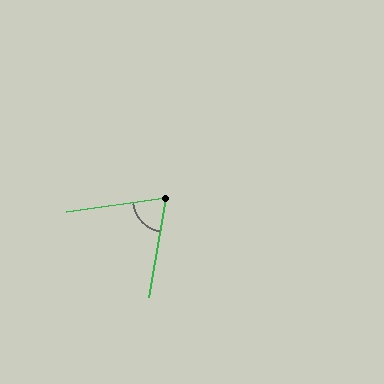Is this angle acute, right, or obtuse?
It is acute.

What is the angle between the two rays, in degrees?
Approximately 72 degrees.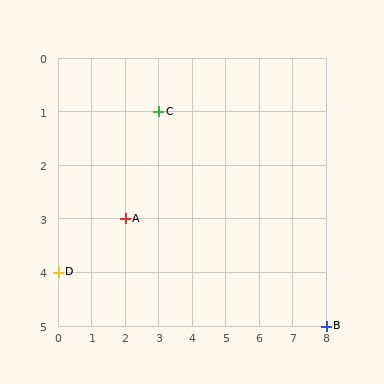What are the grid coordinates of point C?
Point C is at grid coordinates (3, 1).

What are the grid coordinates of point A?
Point A is at grid coordinates (2, 3).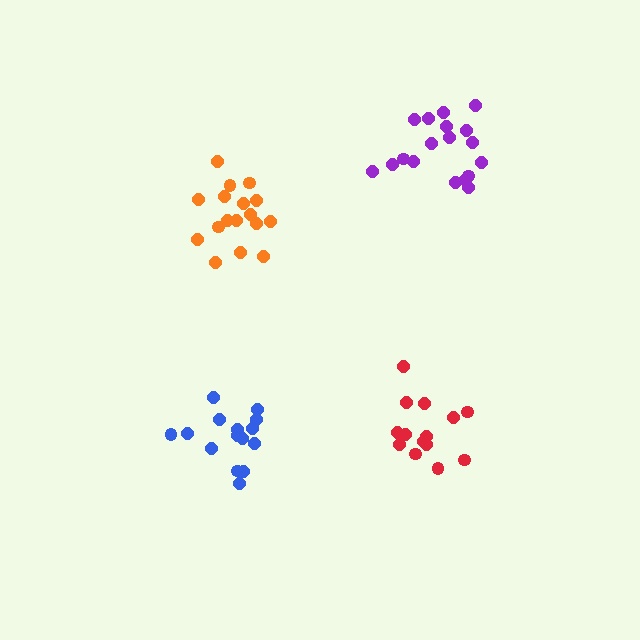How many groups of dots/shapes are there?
There are 4 groups.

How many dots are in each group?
Group 1: 15 dots, Group 2: 17 dots, Group 3: 14 dots, Group 4: 18 dots (64 total).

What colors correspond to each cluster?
The clusters are colored: blue, orange, red, purple.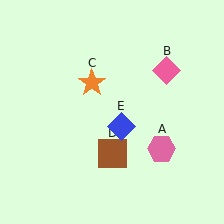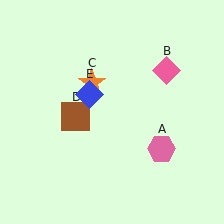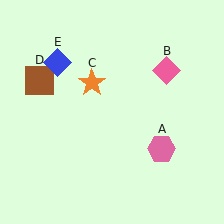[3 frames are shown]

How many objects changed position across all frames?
2 objects changed position: brown square (object D), blue diamond (object E).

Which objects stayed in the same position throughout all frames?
Pink hexagon (object A) and pink diamond (object B) and orange star (object C) remained stationary.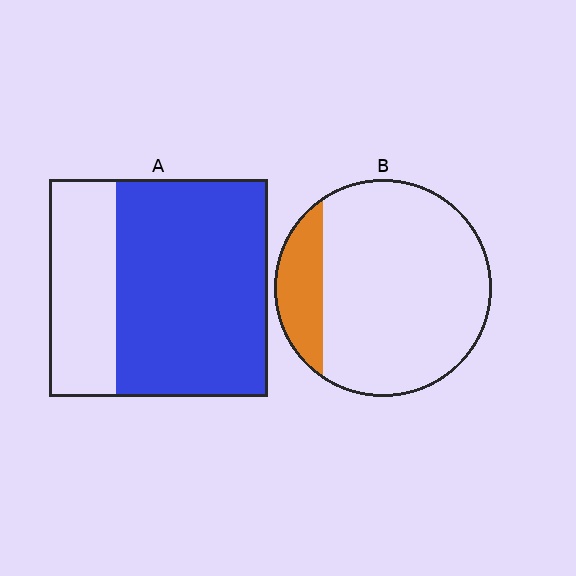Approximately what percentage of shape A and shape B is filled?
A is approximately 70% and B is approximately 15%.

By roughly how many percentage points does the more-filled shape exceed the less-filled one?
By roughly 55 percentage points (A over B).